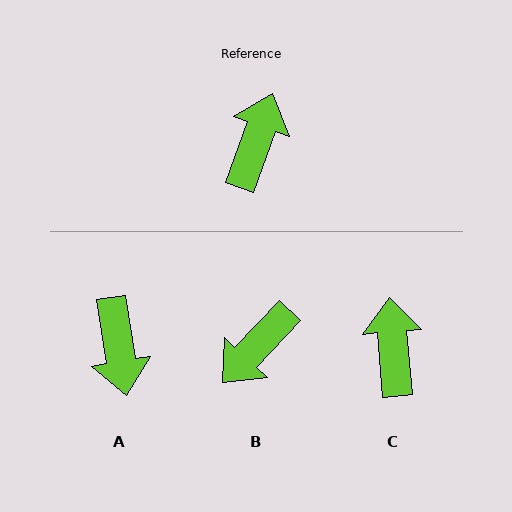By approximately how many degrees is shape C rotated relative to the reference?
Approximately 25 degrees counter-clockwise.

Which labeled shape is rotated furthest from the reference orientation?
B, about 157 degrees away.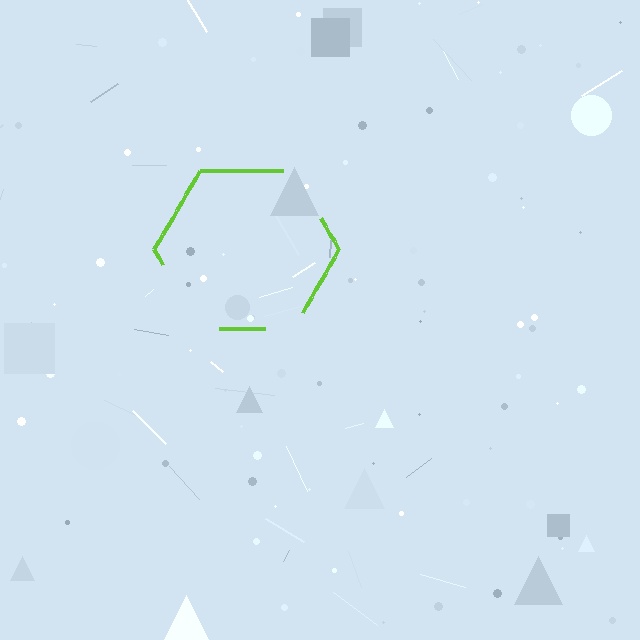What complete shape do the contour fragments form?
The contour fragments form a hexagon.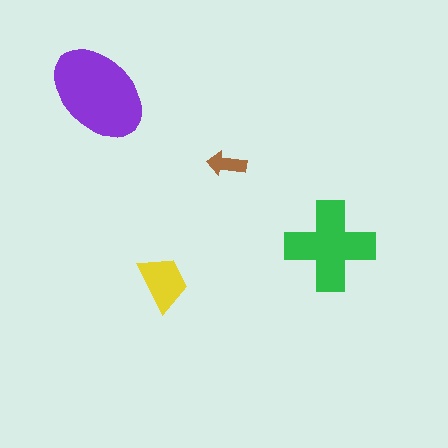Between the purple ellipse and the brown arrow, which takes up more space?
The purple ellipse.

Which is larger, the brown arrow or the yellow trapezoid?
The yellow trapezoid.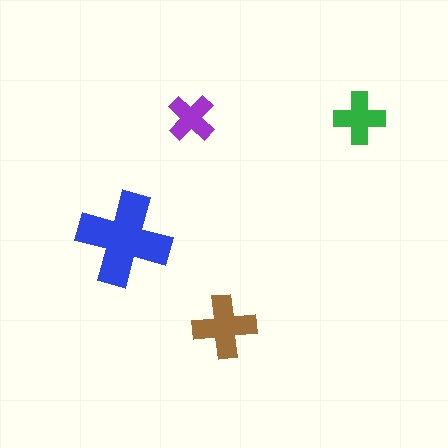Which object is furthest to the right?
The green cross is rightmost.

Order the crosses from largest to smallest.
the blue one, the brown one, the green one, the purple one.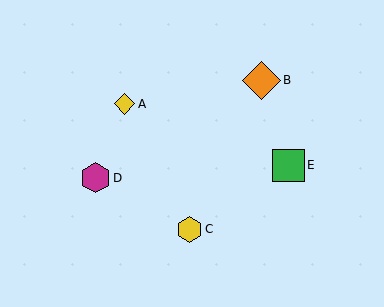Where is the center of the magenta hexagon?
The center of the magenta hexagon is at (95, 178).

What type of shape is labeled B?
Shape B is an orange diamond.